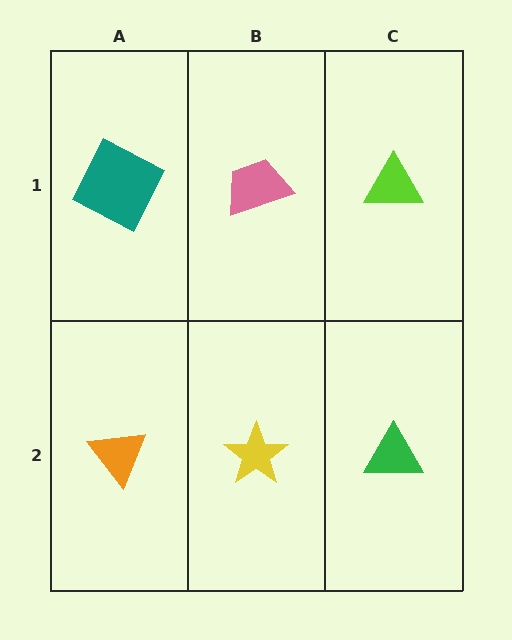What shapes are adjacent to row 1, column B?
A yellow star (row 2, column B), a teal square (row 1, column A), a lime triangle (row 1, column C).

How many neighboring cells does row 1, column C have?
2.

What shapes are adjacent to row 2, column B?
A pink trapezoid (row 1, column B), an orange triangle (row 2, column A), a green triangle (row 2, column C).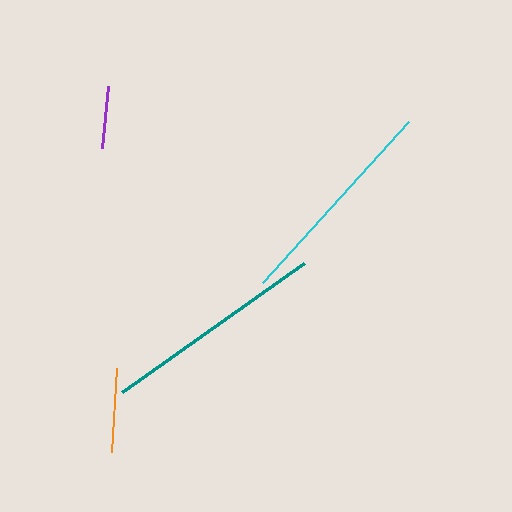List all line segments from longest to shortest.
From longest to shortest: teal, cyan, orange, purple.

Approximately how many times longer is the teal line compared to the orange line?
The teal line is approximately 2.7 times the length of the orange line.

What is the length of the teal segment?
The teal segment is approximately 223 pixels long.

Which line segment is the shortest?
The purple line is the shortest at approximately 62 pixels.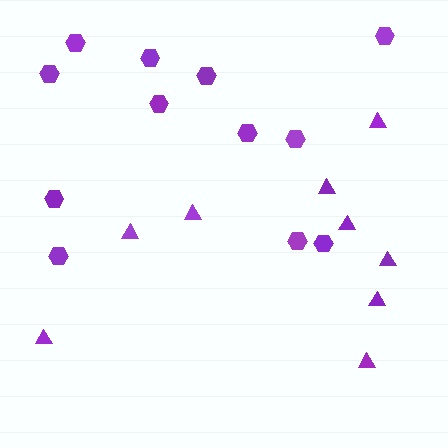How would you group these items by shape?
There are 2 groups: one group of triangles (9) and one group of hexagons (12).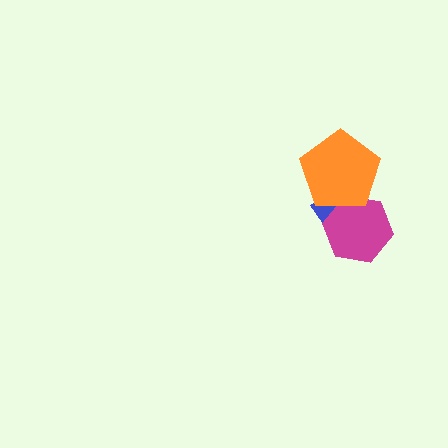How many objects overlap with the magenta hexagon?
2 objects overlap with the magenta hexagon.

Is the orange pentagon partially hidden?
No, no other shape covers it.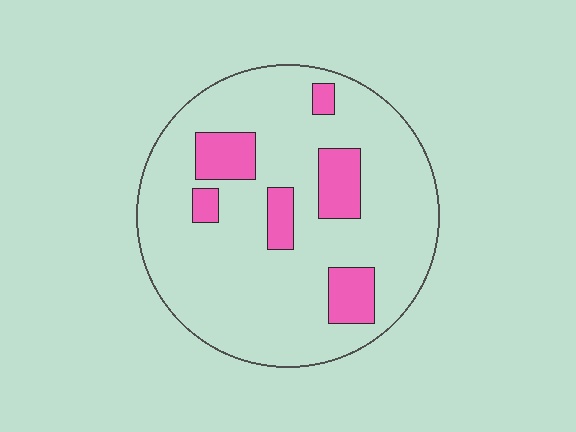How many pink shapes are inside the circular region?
6.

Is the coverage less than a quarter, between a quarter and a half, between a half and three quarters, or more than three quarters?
Less than a quarter.